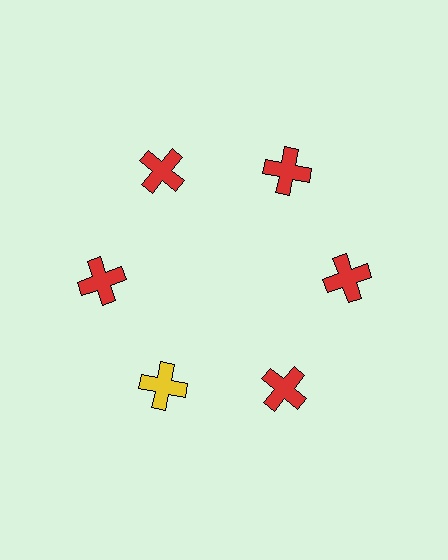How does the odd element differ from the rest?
It has a different color: yellow instead of red.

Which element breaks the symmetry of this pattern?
The yellow cross at roughly the 7 o'clock position breaks the symmetry. All other shapes are red crosses.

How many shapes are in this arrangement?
There are 6 shapes arranged in a ring pattern.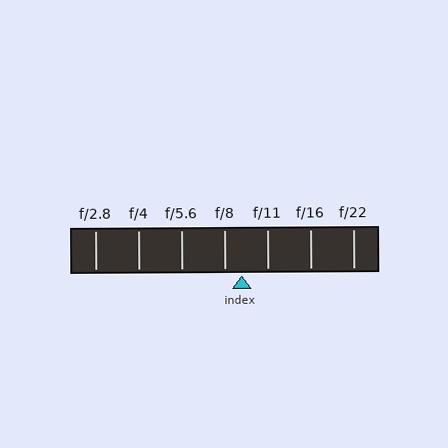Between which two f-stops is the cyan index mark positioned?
The index mark is between f/8 and f/11.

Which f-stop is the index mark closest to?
The index mark is closest to f/8.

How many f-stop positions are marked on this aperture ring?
There are 7 f-stop positions marked.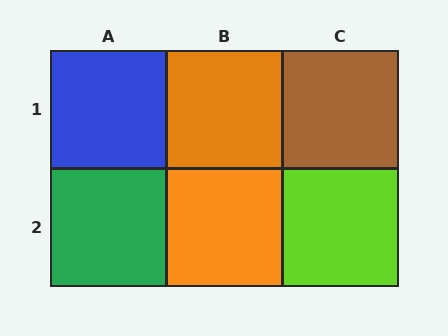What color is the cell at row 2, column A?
Green.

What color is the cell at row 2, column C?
Lime.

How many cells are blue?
1 cell is blue.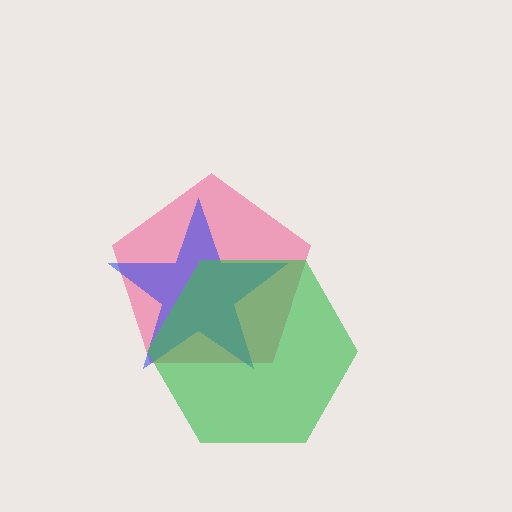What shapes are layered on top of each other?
The layered shapes are: a pink pentagon, a blue star, a green hexagon.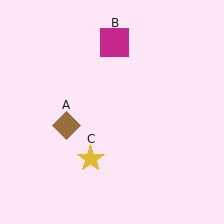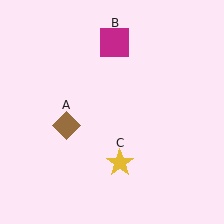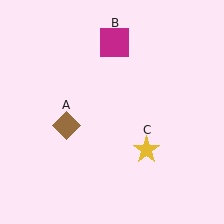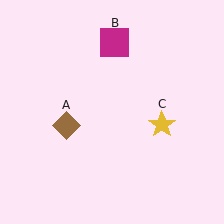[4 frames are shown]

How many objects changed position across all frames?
1 object changed position: yellow star (object C).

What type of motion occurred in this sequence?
The yellow star (object C) rotated counterclockwise around the center of the scene.